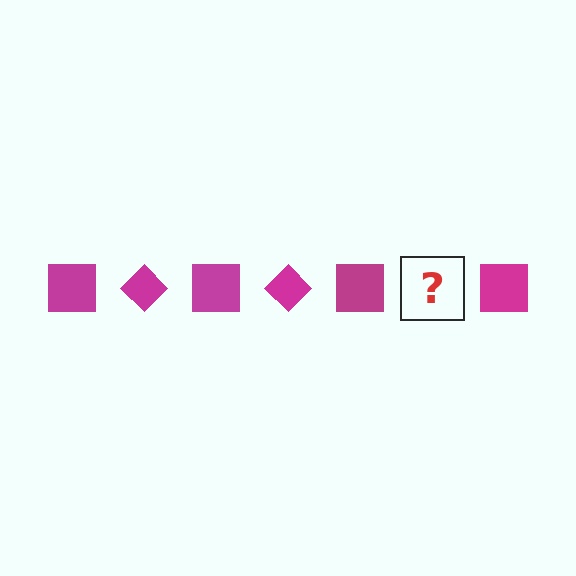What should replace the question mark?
The question mark should be replaced with a magenta diamond.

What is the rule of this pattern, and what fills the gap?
The rule is that the pattern cycles through square, diamond shapes in magenta. The gap should be filled with a magenta diamond.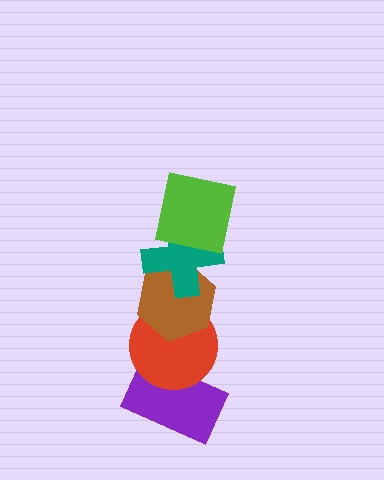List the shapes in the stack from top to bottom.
From top to bottom: the lime square, the teal cross, the brown hexagon, the red circle, the purple rectangle.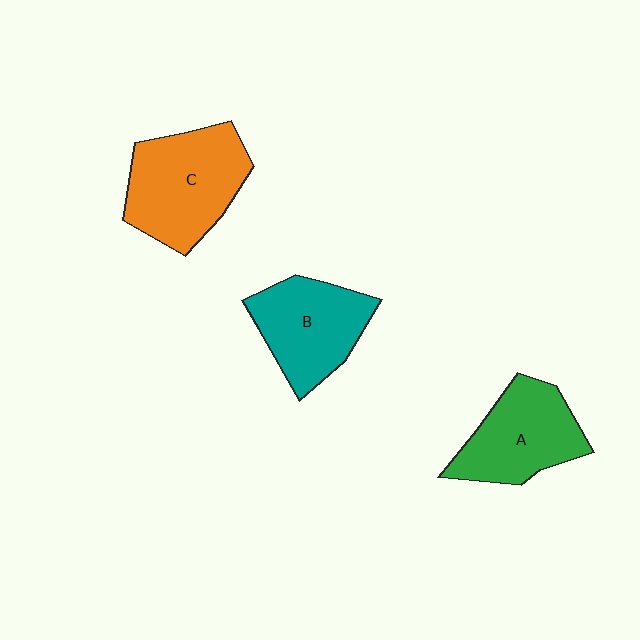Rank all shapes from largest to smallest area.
From largest to smallest: C (orange), B (teal), A (green).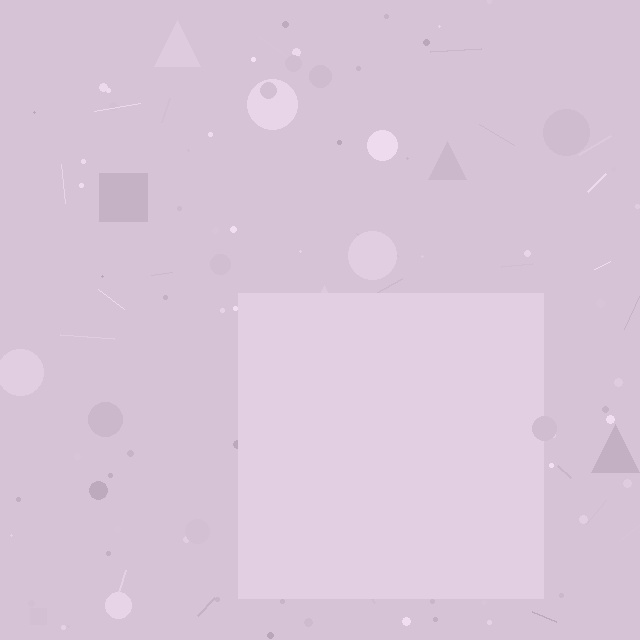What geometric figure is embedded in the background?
A square is embedded in the background.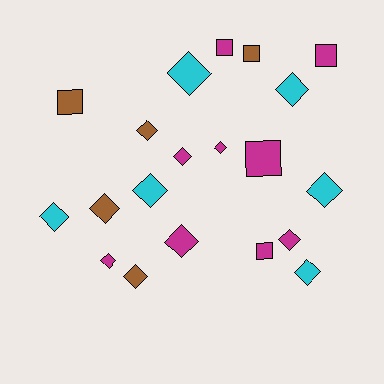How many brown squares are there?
There are 2 brown squares.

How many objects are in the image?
There are 20 objects.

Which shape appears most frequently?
Diamond, with 14 objects.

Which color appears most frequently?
Magenta, with 9 objects.